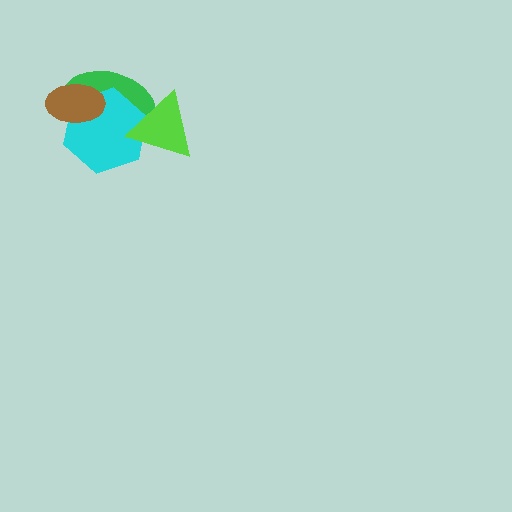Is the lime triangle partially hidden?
No, no other shape covers it.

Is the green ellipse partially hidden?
Yes, it is partially covered by another shape.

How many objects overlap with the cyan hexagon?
3 objects overlap with the cyan hexagon.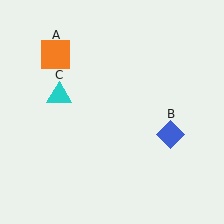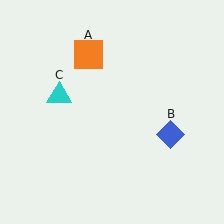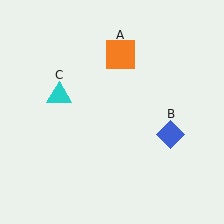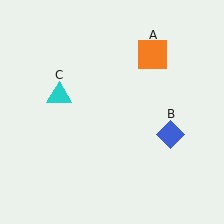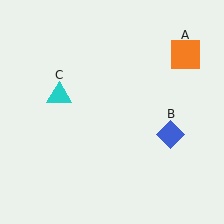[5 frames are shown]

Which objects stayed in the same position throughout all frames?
Blue diamond (object B) and cyan triangle (object C) remained stationary.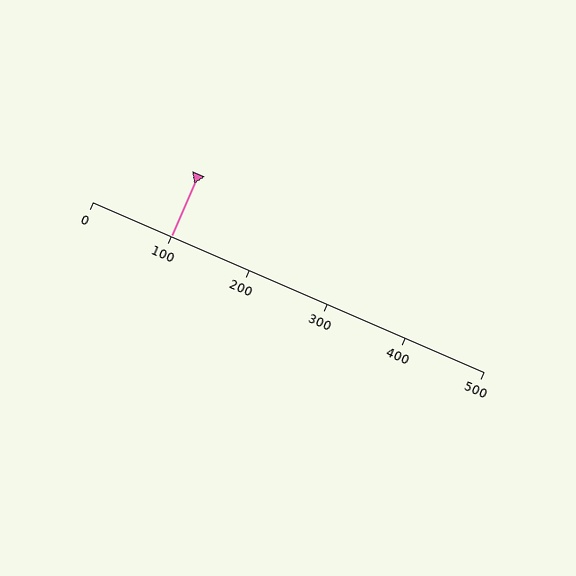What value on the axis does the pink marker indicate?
The marker indicates approximately 100.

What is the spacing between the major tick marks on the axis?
The major ticks are spaced 100 apart.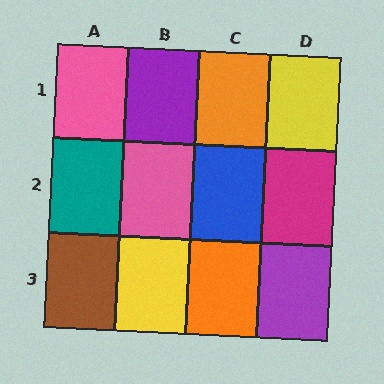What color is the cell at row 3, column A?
Brown.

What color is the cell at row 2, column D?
Magenta.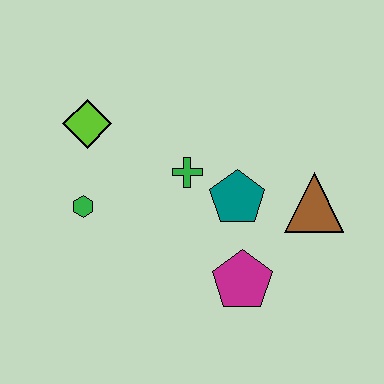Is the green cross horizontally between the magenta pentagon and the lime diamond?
Yes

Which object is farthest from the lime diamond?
The brown triangle is farthest from the lime diamond.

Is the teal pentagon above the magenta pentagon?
Yes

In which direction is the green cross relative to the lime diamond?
The green cross is to the right of the lime diamond.